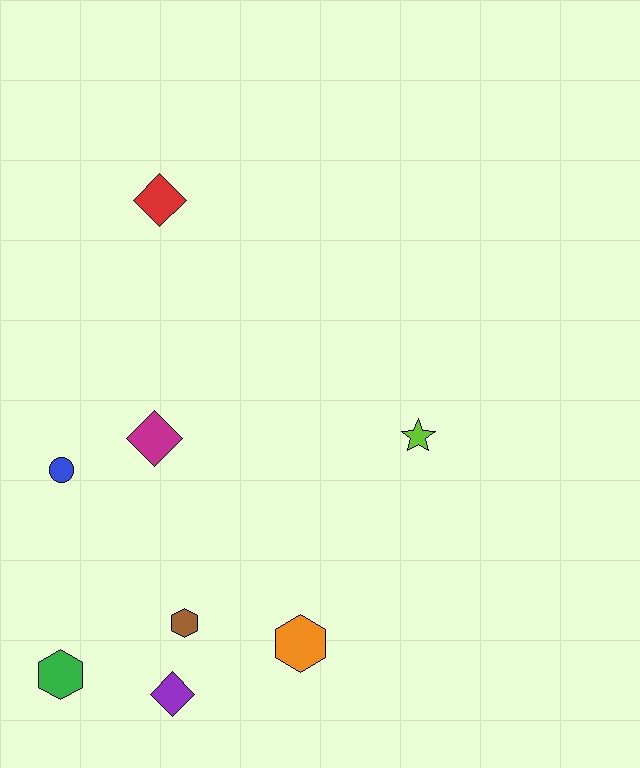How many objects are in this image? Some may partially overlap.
There are 8 objects.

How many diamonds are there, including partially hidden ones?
There are 3 diamonds.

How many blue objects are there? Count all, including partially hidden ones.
There is 1 blue object.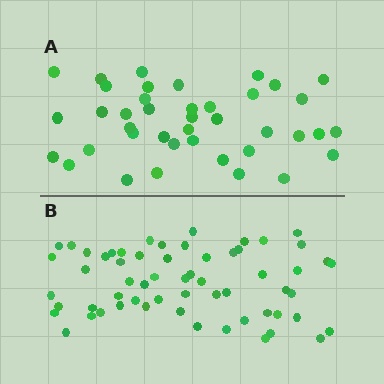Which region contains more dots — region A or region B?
Region B (the bottom region) has more dots.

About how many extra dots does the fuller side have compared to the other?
Region B has approximately 20 more dots than region A.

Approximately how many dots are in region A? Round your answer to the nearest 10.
About 40 dots.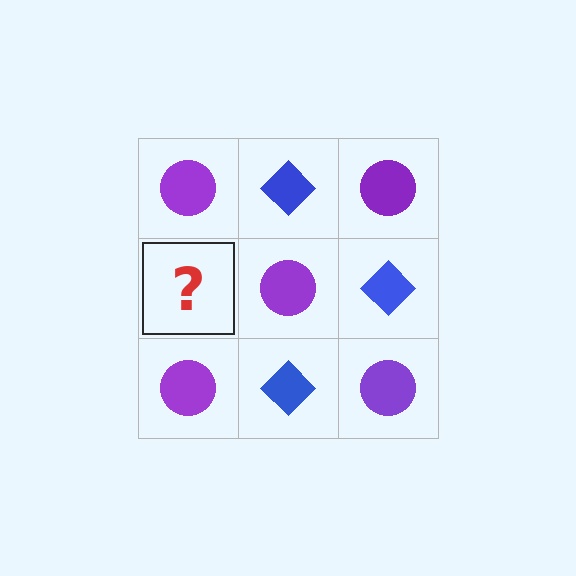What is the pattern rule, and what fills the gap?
The rule is that it alternates purple circle and blue diamond in a checkerboard pattern. The gap should be filled with a blue diamond.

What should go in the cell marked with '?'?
The missing cell should contain a blue diamond.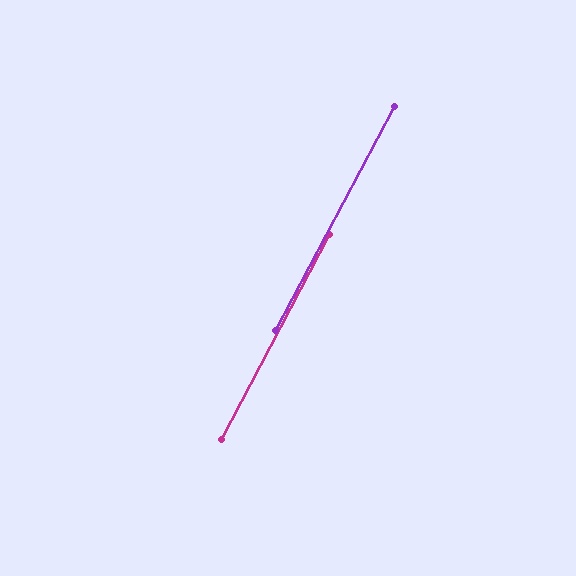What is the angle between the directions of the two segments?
Approximately 0 degrees.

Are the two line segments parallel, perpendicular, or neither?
Parallel — their directions differ by only 0.0°.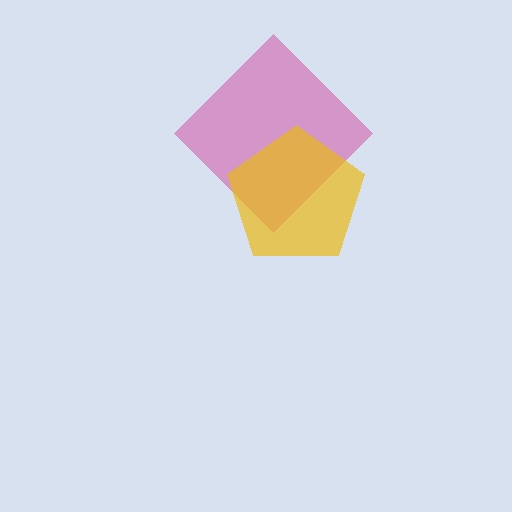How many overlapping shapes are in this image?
There are 2 overlapping shapes in the image.